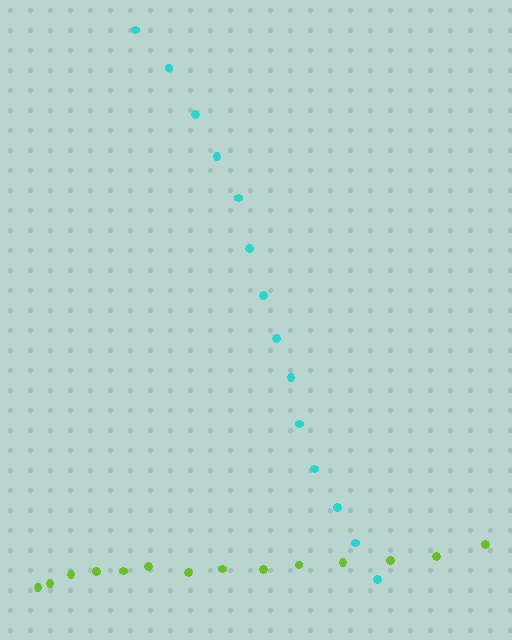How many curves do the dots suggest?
There are 2 distinct paths.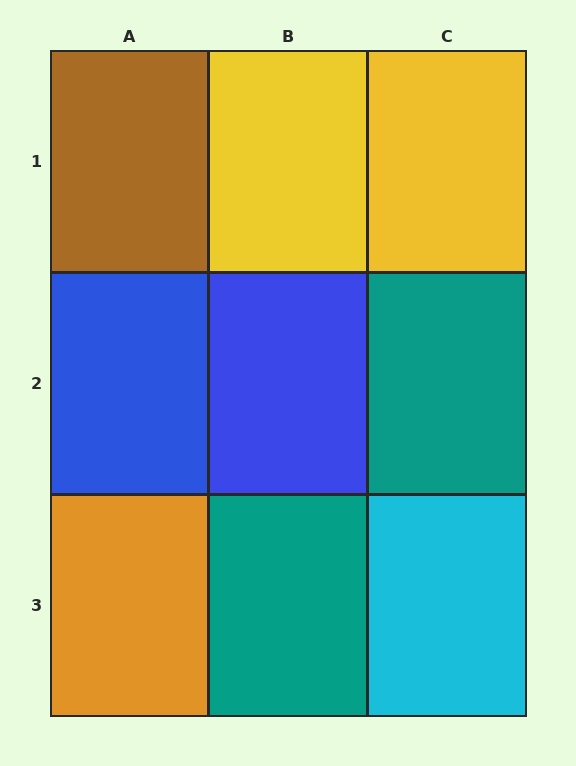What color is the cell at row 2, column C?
Teal.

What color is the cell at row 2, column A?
Blue.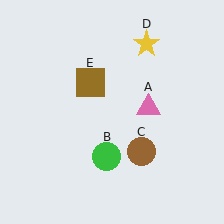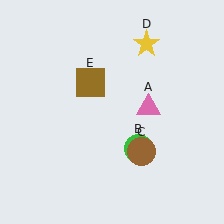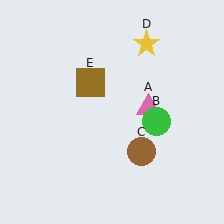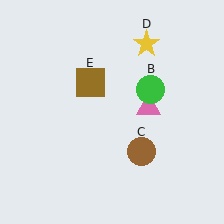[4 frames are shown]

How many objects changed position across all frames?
1 object changed position: green circle (object B).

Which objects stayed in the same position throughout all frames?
Pink triangle (object A) and brown circle (object C) and yellow star (object D) and brown square (object E) remained stationary.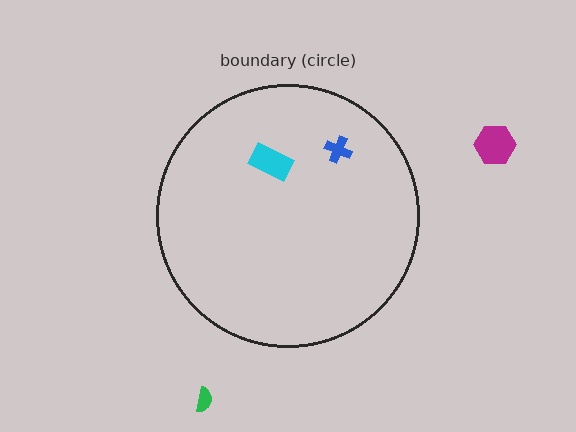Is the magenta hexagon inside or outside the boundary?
Outside.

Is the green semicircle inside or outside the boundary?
Outside.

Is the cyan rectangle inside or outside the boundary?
Inside.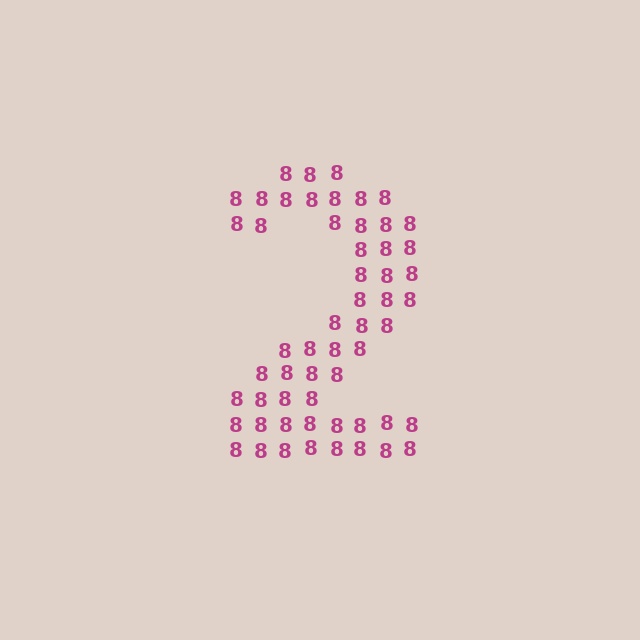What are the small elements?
The small elements are digit 8's.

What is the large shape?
The large shape is the digit 2.